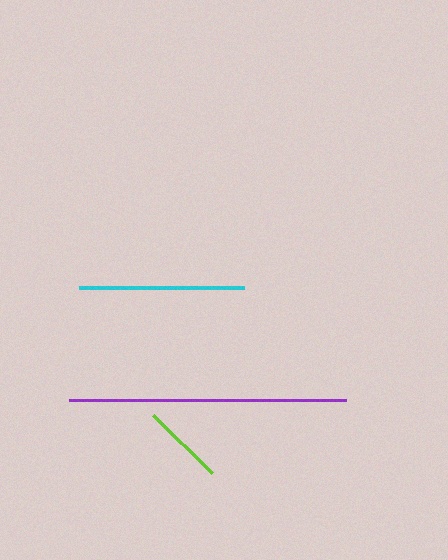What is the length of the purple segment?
The purple segment is approximately 277 pixels long.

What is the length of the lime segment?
The lime segment is approximately 83 pixels long.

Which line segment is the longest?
The purple line is the longest at approximately 277 pixels.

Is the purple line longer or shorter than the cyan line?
The purple line is longer than the cyan line.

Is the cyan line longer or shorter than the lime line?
The cyan line is longer than the lime line.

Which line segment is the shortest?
The lime line is the shortest at approximately 83 pixels.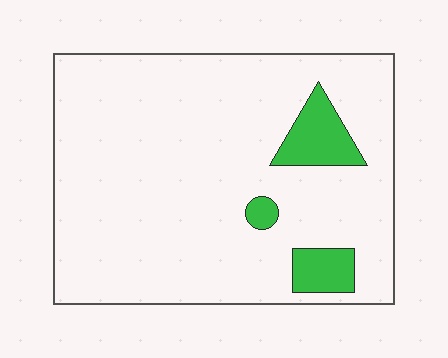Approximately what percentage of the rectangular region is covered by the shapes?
Approximately 10%.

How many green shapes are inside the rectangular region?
3.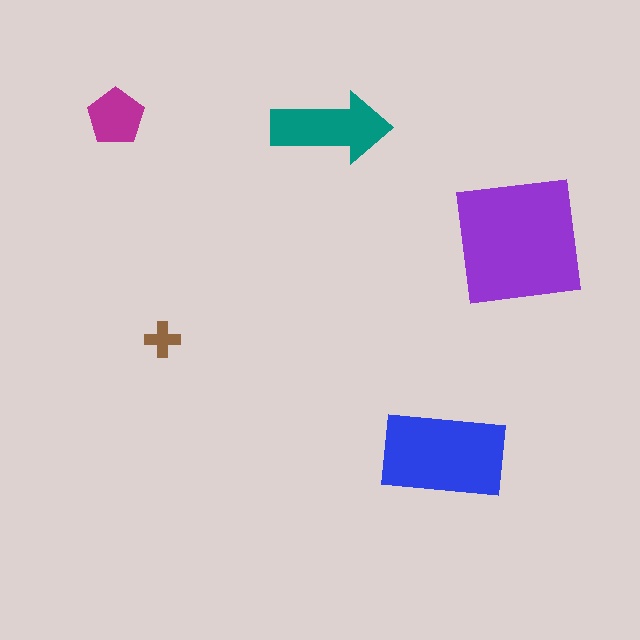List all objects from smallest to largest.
The brown cross, the magenta pentagon, the teal arrow, the blue rectangle, the purple square.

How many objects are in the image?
There are 5 objects in the image.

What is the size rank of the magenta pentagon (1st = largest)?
4th.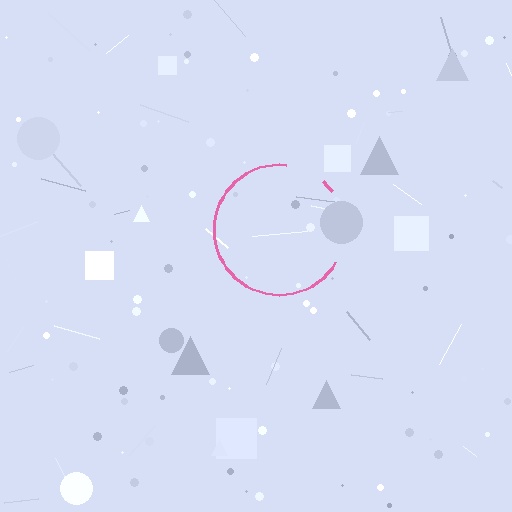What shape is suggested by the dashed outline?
The dashed outline suggests a circle.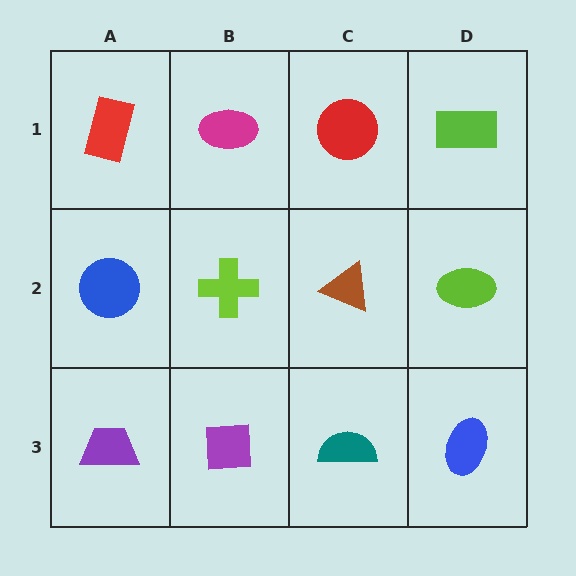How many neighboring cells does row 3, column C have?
3.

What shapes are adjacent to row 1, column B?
A lime cross (row 2, column B), a red rectangle (row 1, column A), a red circle (row 1, column C).